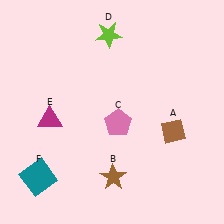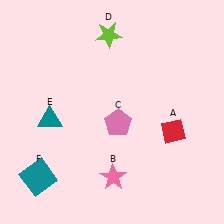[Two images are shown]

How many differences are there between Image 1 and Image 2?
There are 3 differences between the two images.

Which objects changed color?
A changed from brown to red. B changed from brown to pink. E changed from magenta to teal.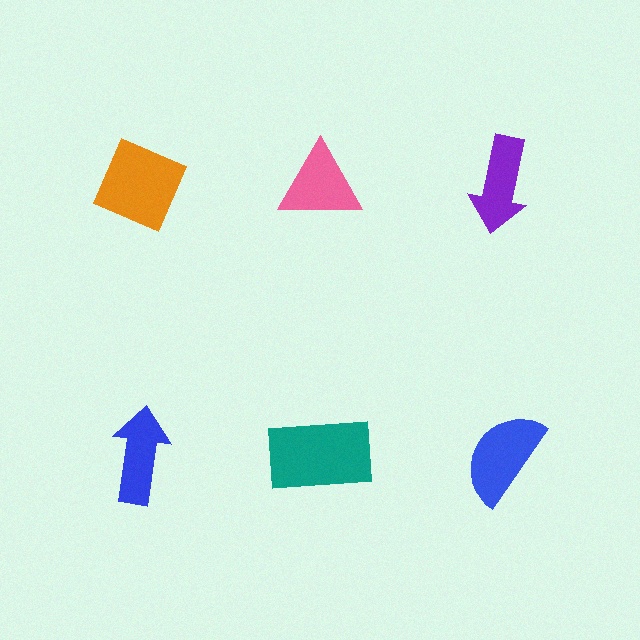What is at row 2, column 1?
A blue arrow.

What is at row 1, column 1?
An orange diamond.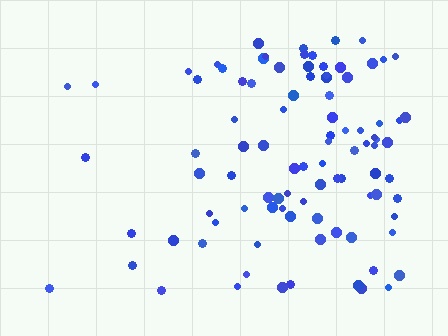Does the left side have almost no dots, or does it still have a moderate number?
Still a moderate number, just noticeably fewer than the right.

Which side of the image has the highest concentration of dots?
The right.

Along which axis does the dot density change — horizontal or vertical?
Horizontal.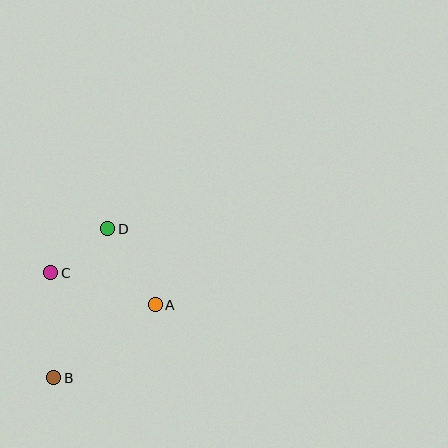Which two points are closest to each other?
Points C and D are closest to each other.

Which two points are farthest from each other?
Points B and D are farthest from each other.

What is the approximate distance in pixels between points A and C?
The distance between A and C is approximately 109 pixels.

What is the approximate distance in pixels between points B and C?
The distance between B and C is approximately 105 pixels.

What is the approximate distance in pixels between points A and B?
The distance between A and B is approximately 125 pixels.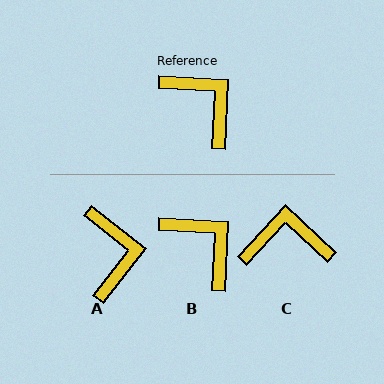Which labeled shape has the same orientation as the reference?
B.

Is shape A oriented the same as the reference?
No, it is off by about 35 degrees.